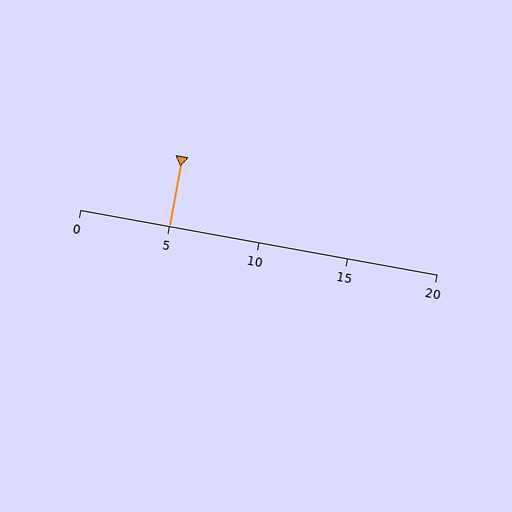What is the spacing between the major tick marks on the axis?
The major ticks are spaced 5 apart.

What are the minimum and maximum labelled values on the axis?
The axis runs from 0 to 20.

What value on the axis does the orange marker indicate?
The marker indicates approximately 5.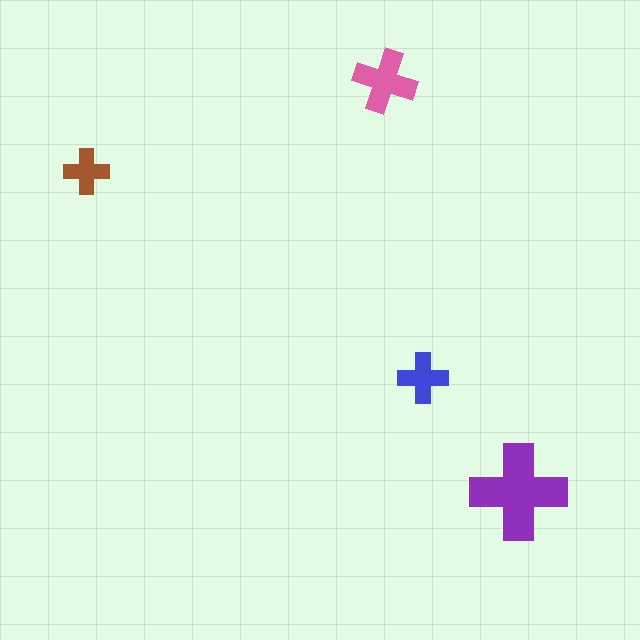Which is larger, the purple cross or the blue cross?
The purple one.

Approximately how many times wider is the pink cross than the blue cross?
About 1.5 times wider.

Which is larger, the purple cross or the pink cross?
The purple one.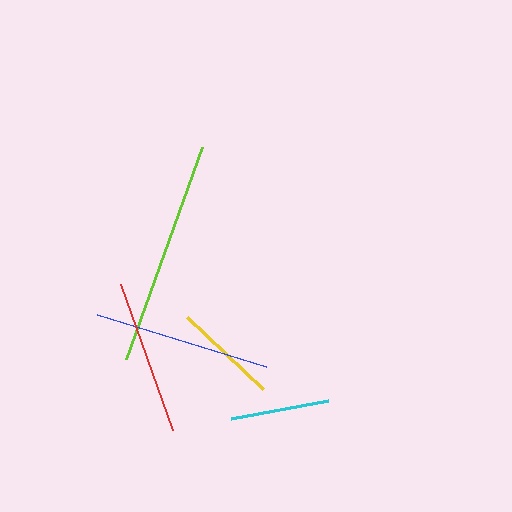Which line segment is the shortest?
The cyan line is the shortest at approximately 99 pixels.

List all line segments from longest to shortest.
From longest to shortest: lime, blue, red, yellow, cyan.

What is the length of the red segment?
The red segment is approximately 155 pixels long.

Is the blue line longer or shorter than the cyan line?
The blue line is longer than the cyan line.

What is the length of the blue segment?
The blue segment is approximately 176 pixels long.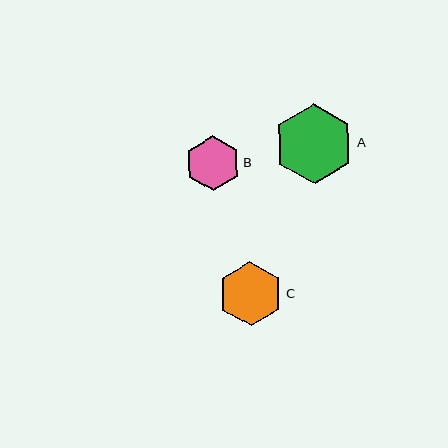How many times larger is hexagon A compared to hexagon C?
Hexagon A is approximately 1.2 times the size of hexagon C.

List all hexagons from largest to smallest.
From largest to smallest: A, C, B.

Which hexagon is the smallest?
Hexagon B is the smallest with a size of approximately 55 pixels.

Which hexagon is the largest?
Hexagon A is the largest with a size of approximately 80 pixels.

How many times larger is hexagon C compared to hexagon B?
Hexagon C is approximately 1.2 times the size of hexagon B.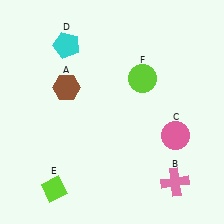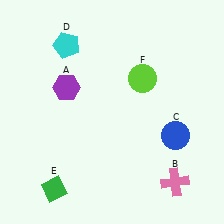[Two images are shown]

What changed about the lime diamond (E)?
In Image 1, E is lime. In Image 2, it changed to green.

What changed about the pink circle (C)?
In Image 1, C is pink. In Image 2, it changed to blue.